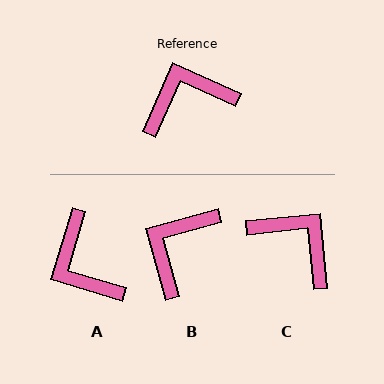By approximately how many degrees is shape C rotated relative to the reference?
Approximately 60 degrees clockwise.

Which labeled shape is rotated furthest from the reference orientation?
A, about 97 degrees away.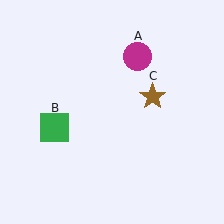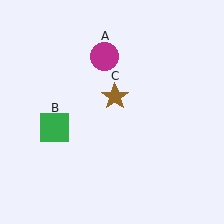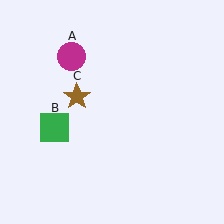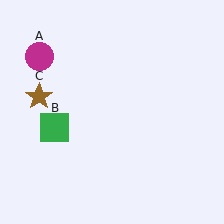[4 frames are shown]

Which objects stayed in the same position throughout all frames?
Green square (object B) remained stationary.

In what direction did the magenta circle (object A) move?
The magenta circle (object A) moved left.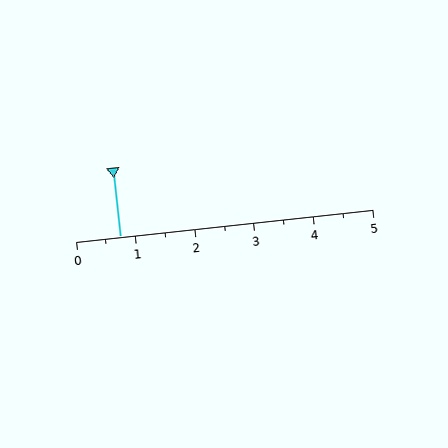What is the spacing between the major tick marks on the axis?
The major ticks are spaced 1 apart.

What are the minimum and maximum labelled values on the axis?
The axis runs from 0 to 5.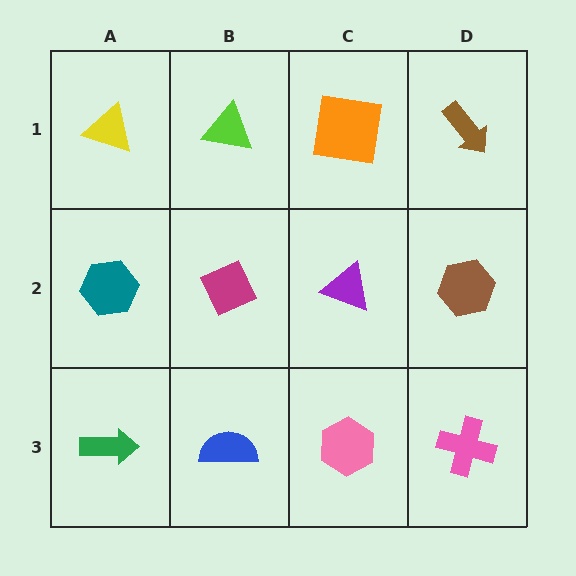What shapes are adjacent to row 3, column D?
A brown hexagon (row 2, column D), a pink hexagon (row 3, column C).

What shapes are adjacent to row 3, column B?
A magenta diamond (row 2, column B), a green arrow (row 3, column A), a pink hexagon (row 3, column C).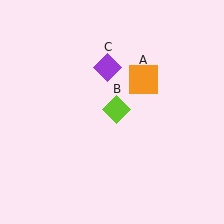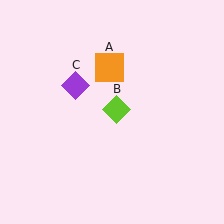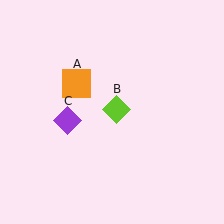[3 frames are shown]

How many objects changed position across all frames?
2 objects changed position: orange square (object A), purple diamond (object C).